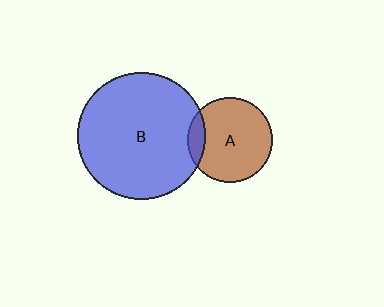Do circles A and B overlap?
Yes.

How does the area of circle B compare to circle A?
Approximately 2.3 times.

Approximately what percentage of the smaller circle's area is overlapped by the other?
Approximately 10%.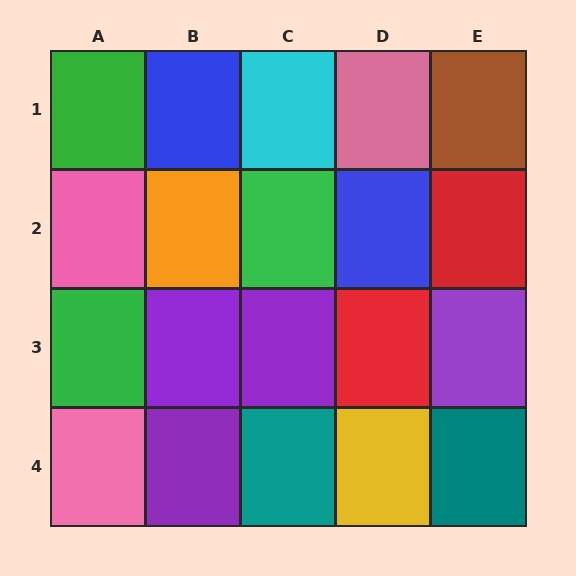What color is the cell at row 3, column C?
Purple.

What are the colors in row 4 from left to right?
Pink, purple, teal, yellow, teal.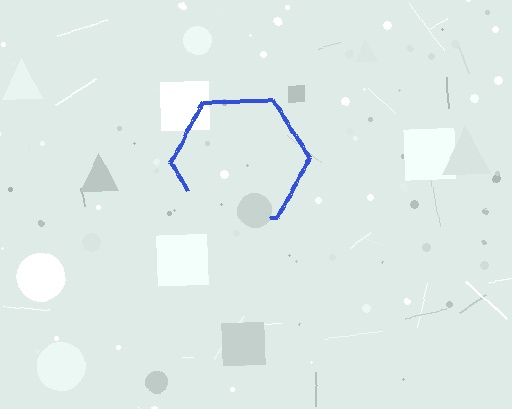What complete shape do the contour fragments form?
The contour fragments form a hexagon.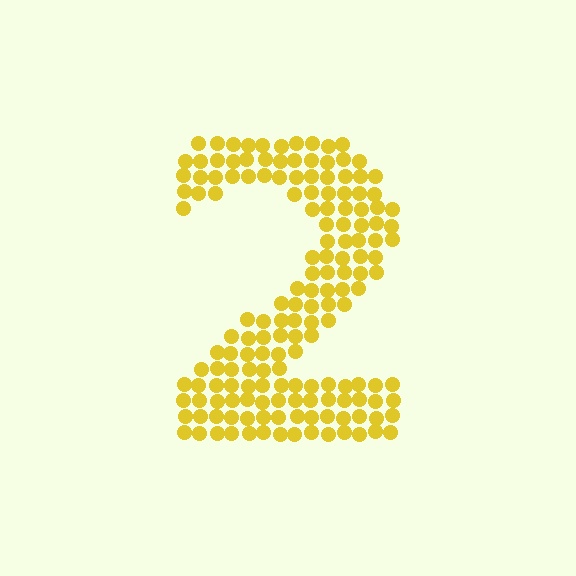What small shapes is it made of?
It is made of small circles.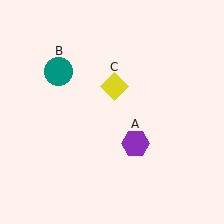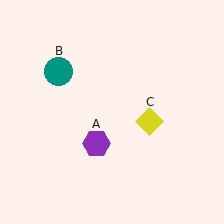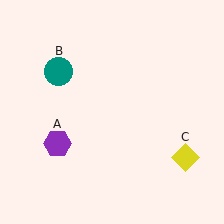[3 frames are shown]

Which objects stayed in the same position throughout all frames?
Teal circle (object B) remained stationary.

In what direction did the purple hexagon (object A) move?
The purple hexagon (object A) moved left.